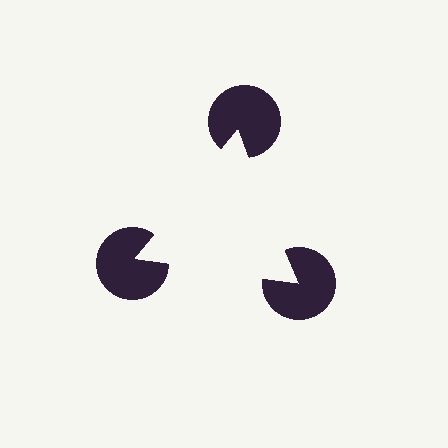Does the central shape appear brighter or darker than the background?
It typically appears slightly brighter than the background, even though no actual brightness change is drawn.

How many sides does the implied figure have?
3 sides.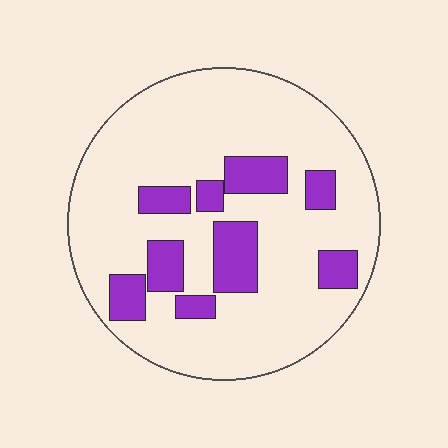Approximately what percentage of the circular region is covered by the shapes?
Approximately 20%.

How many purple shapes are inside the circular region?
9.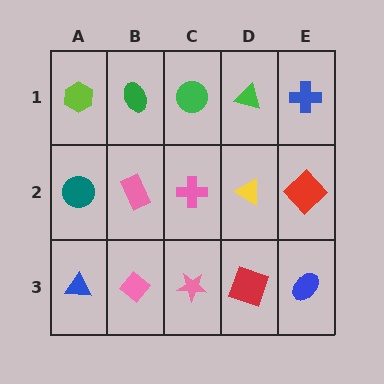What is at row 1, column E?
A blue cross.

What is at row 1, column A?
A lime hexagon.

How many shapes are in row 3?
5 shapes.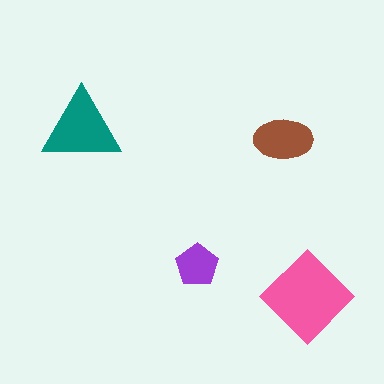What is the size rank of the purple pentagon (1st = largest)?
4th.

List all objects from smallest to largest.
The purple pentagon, the brown ellipse, the teal triangle, the pink diamond.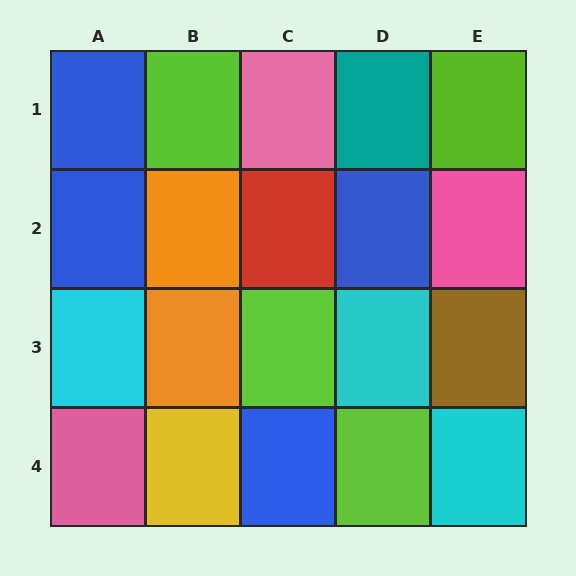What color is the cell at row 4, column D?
Lime.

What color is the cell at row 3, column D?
Cyan.